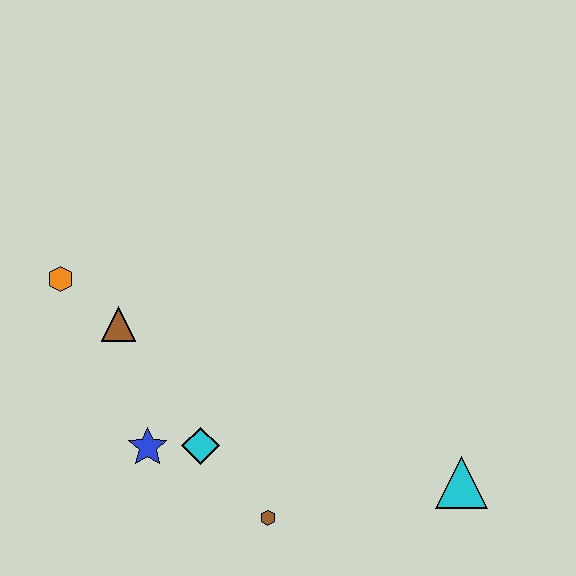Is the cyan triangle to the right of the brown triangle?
Yes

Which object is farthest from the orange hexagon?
The cyan triangle is farthest from the orange hexagon.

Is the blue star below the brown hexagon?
No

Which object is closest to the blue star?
The cyan diamond is closest to the blue star.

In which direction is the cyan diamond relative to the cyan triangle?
The cyan diamond is to the left of the cyan triangle.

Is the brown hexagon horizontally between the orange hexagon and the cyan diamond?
No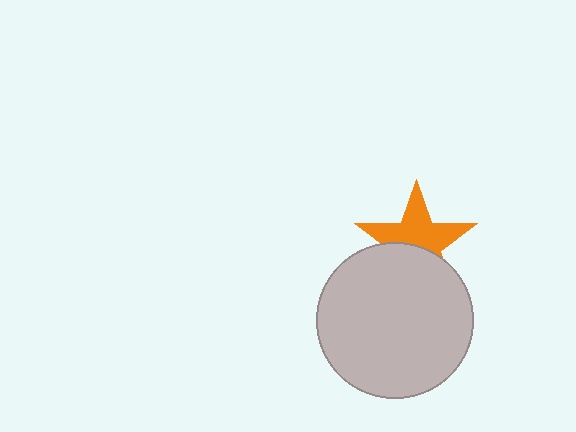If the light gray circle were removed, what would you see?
You would see the complete orange star.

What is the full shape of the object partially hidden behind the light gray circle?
The partially hidden object is an orange star.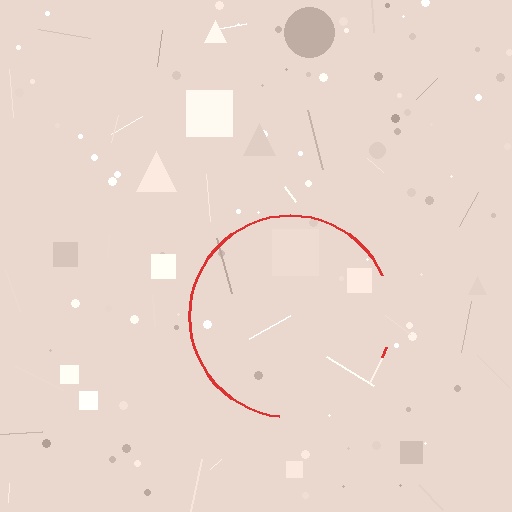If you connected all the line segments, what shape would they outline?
They would outline a circle.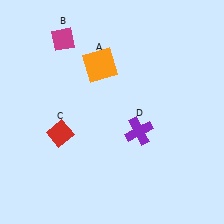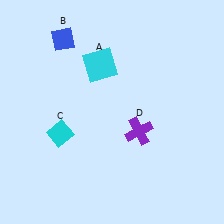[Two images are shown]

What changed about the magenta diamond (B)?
In Image 1, B is magenta. In Image 2, it changed to blue.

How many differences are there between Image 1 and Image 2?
There are 3 differences between the two images.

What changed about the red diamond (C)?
In Image 1, C is red. In Image 2, it changed to cyan.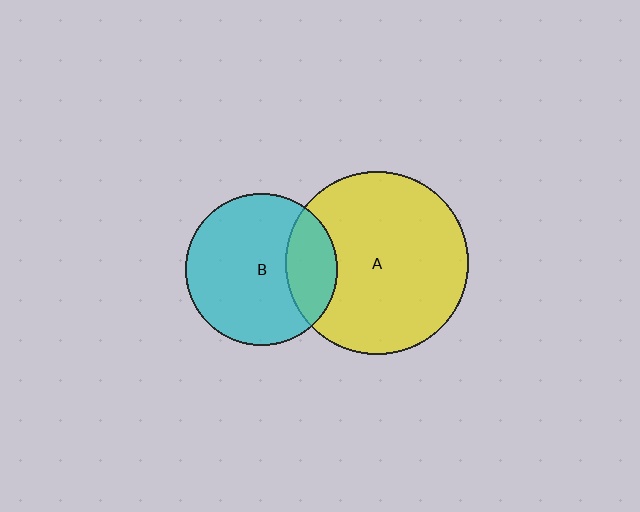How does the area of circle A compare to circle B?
Approximately 1.4 times.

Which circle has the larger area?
Circle A (yellow).